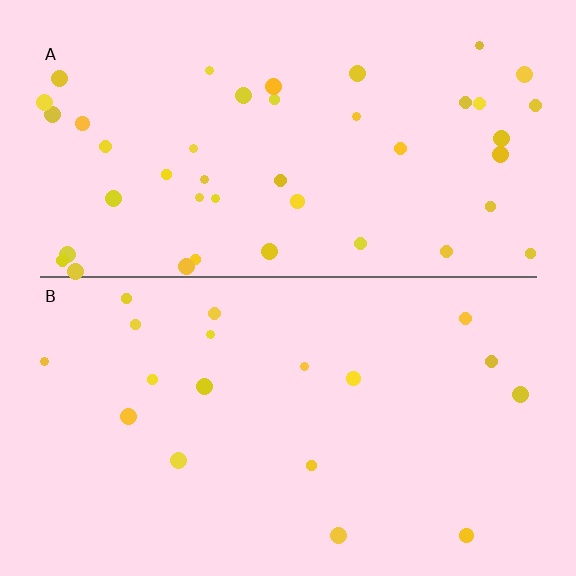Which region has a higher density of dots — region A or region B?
A (the top).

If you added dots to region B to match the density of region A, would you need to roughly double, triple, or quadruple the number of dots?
Approximately double.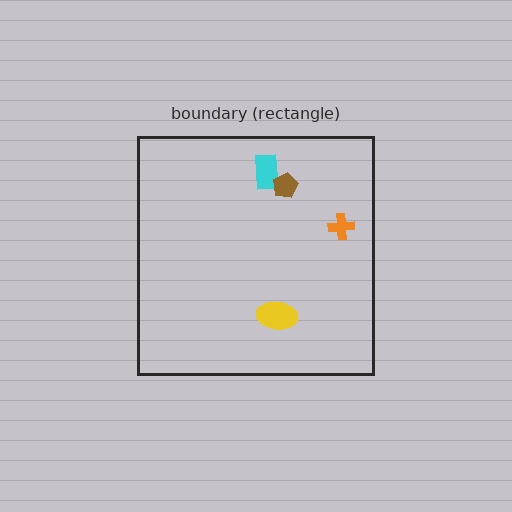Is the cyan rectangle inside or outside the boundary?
Inside.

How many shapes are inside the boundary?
4 inside, 0 outside.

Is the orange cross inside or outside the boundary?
Inside.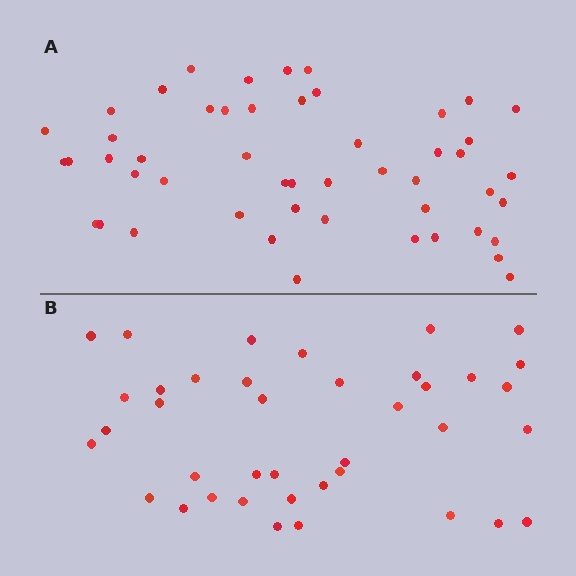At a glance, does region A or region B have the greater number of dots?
Region A (the top region) has more dots.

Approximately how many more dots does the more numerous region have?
Region A has roughly 12 or so more dots than region B.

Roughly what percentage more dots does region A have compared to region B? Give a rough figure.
About 30% more.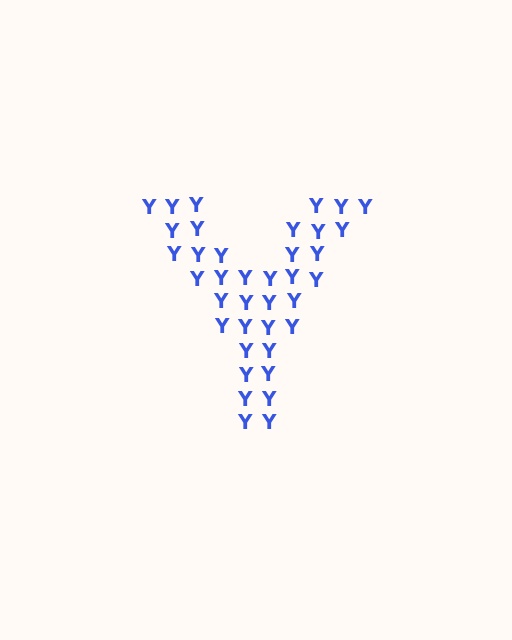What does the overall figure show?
The overall figure shows the letter Y.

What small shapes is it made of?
It is made of small letter Y's.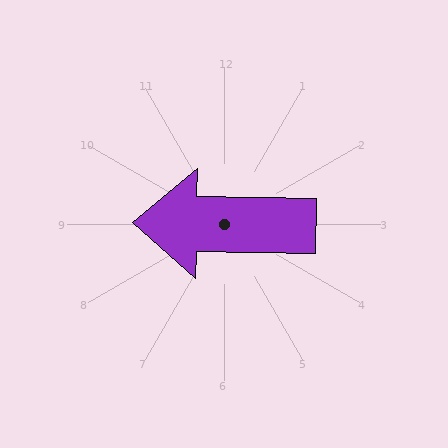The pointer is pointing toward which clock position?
Roughly 9 o'clock.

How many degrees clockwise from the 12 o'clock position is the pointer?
Approximately 271 degrees.